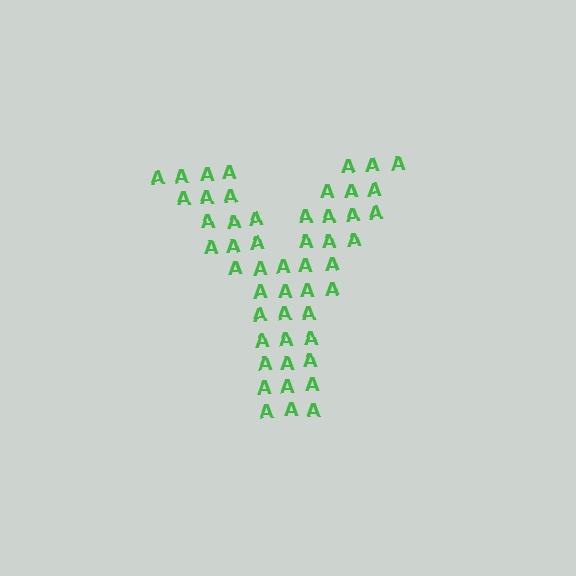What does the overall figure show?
The overall figure shows the letter Y.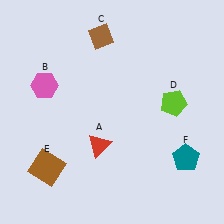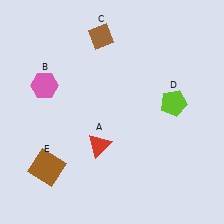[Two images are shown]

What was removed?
The teal pentagon (F) was removed in Image 2.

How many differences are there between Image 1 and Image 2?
There is 1 difference between the two images.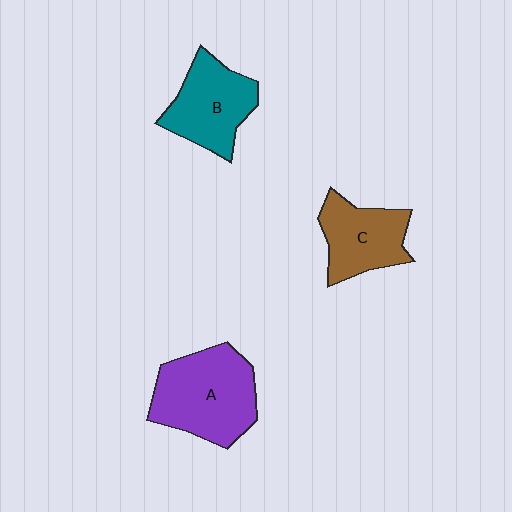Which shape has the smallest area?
Shape C (brown).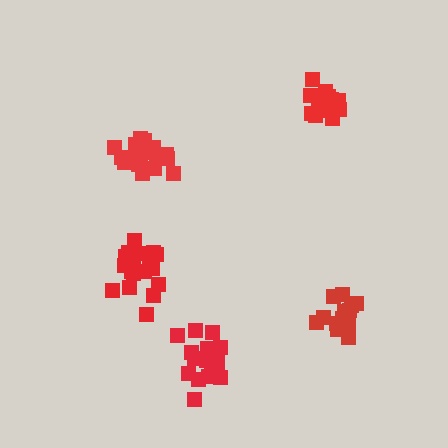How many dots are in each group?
Group 1: 19 dots, Group 2: 19 dots, Group 3: 14 dots, Group 4: 15 dots, Group 5: 18 dots (85 total).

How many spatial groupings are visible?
There are 5 spatial groupings.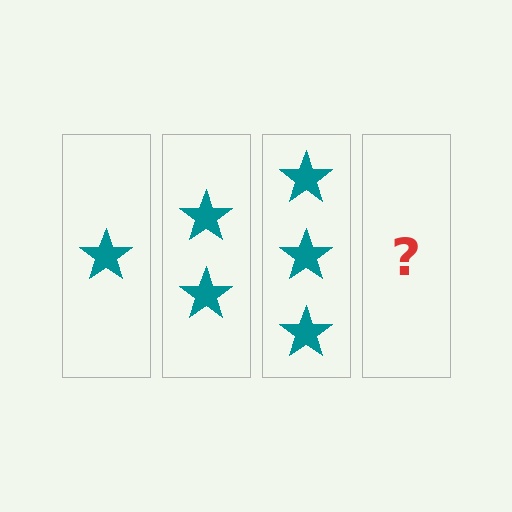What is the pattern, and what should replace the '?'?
The pattern is that each step adds one more star. The '?' should be 4 stars.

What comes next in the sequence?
The next element should be 4 stars.